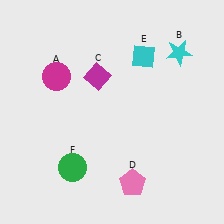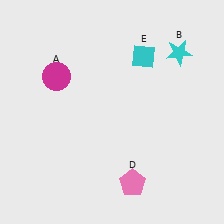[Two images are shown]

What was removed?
The magenta diamond (C), the green circle (F) were removed in Image 2.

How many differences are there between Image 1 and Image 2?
There are 2 differences between the two images.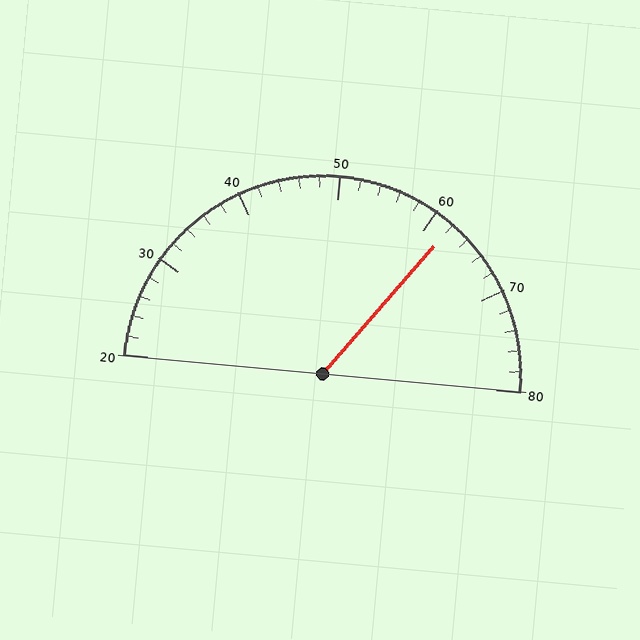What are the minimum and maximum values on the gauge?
The gauge ranges from 20 to 80.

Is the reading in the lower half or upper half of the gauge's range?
The reading is in the upper half of the range (20 to 80).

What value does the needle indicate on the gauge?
The needle indicates approximately 62.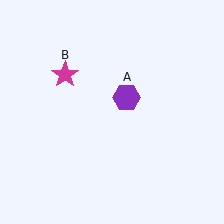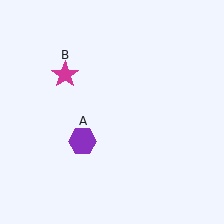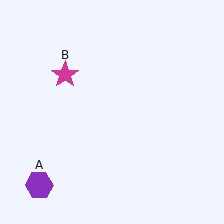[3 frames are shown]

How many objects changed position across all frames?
1 object changed position: purple hexagon (object A).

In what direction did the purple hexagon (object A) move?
The purple hexagon (object A) moved down and to the left.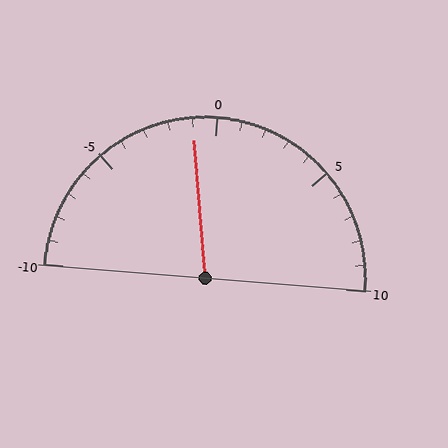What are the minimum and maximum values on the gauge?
The gauge ranges from -10 to 10.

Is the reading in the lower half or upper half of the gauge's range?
The reading is in the lower half of the range (-10 to 10).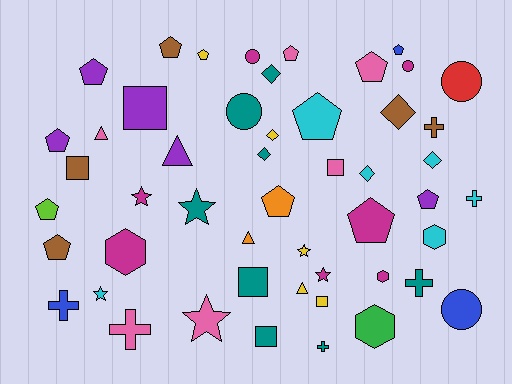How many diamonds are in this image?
There are 6 diamonds.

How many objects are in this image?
There are 50 objects.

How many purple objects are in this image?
There are 5 purple objects.